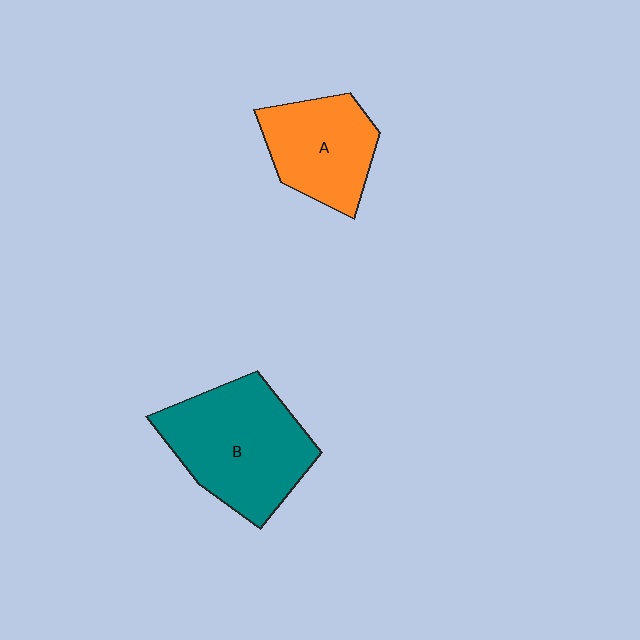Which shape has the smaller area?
Shape A (orange).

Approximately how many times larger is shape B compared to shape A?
Approximately 1.5 times.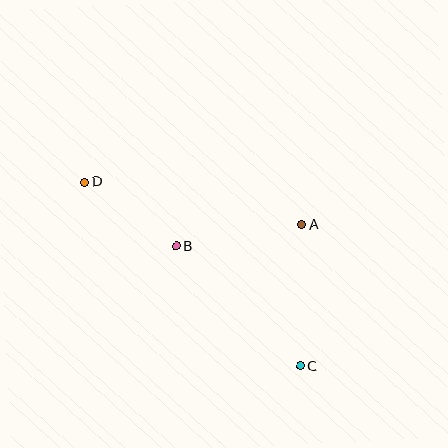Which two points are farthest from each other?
Points C and D are farthest from each other.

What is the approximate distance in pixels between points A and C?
The distance between A and C is approximately 142 pixels.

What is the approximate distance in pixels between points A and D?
The distance between A and D is approximately 221 pixels.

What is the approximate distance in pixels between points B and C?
The distance between B and C is approximately 173 pixels.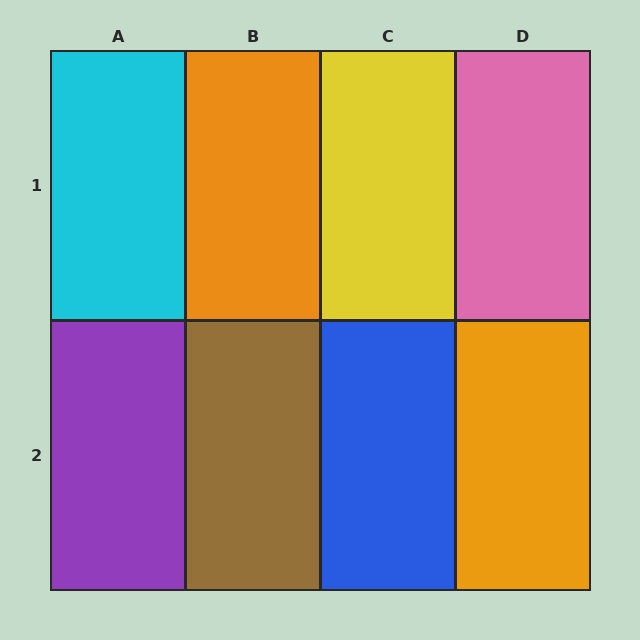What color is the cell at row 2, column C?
Blue.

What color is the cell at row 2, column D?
Orange.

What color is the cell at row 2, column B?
Brown.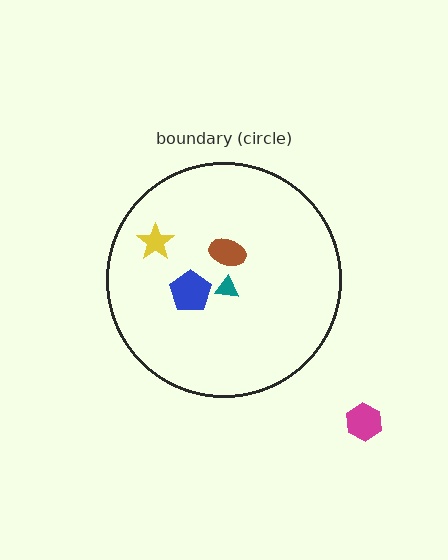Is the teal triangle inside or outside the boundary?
Inside.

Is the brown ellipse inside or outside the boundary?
Inside.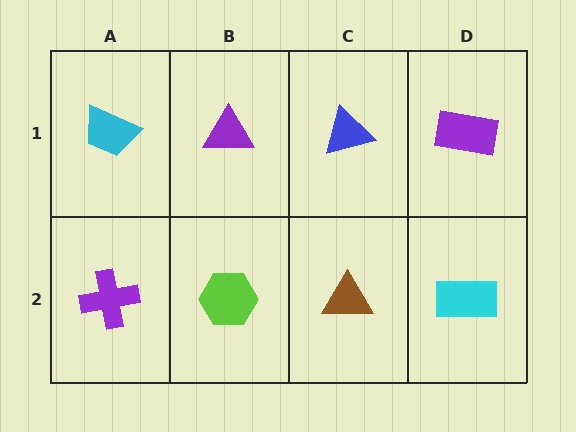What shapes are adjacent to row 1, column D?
A cyan rectangle (row 2, column D), a blue triangle (row 1, column C).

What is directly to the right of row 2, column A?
A lime hexagon.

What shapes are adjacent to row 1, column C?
A brown triangle (row 2, column C), a purple triangle (row 1, column B), a purple rectangle (row 1, column D).